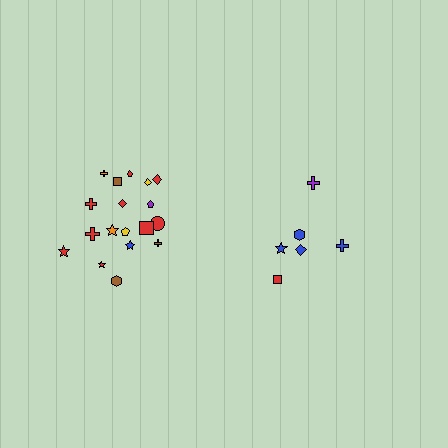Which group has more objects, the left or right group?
The left group.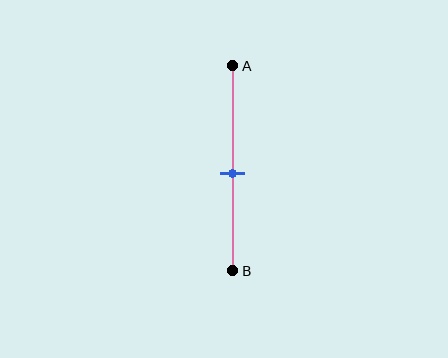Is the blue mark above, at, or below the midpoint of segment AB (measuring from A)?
The blue mark is approximately at the midpoint of segment AB.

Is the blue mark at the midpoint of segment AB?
Yes, the mark is approximately at the midpoint.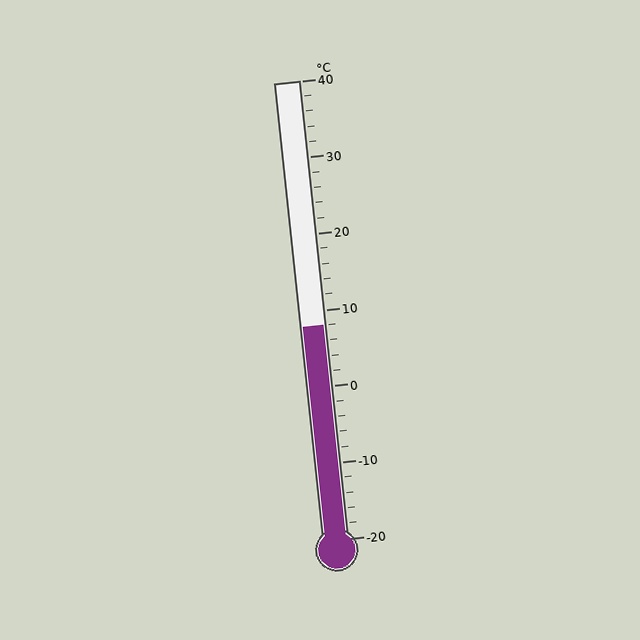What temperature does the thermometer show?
The thermometer shows approximately 8°C.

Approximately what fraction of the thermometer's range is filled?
The thermometer is filled to approximately 45% of its range.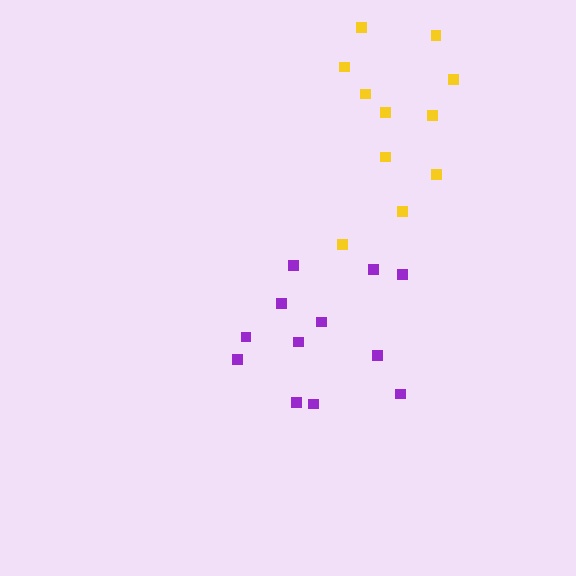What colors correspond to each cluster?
The clusters are colored: yellow, purple.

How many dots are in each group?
Group 1: 11 dots, Group 2: 12 dots (23 total).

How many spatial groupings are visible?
There are 2 spatial groupings.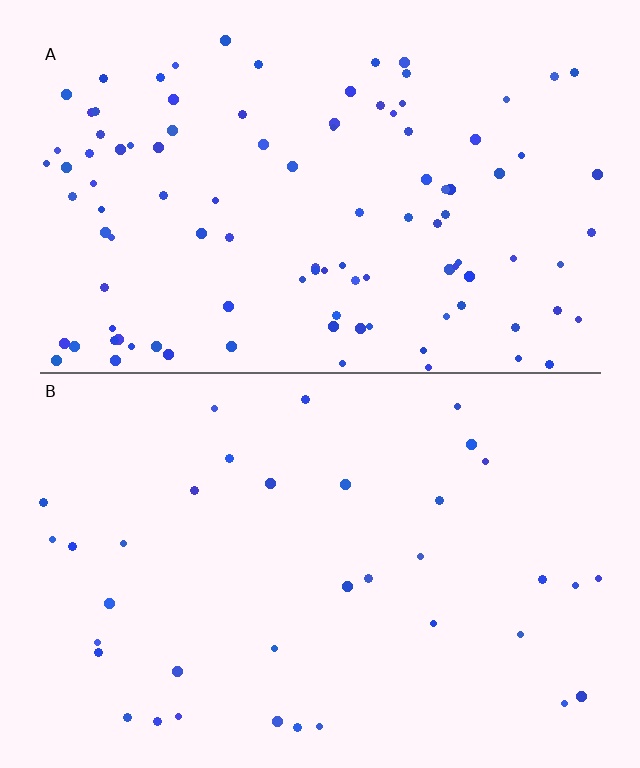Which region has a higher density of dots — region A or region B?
A (the top).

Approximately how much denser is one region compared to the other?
Approximately 2.9× — region A over region B.